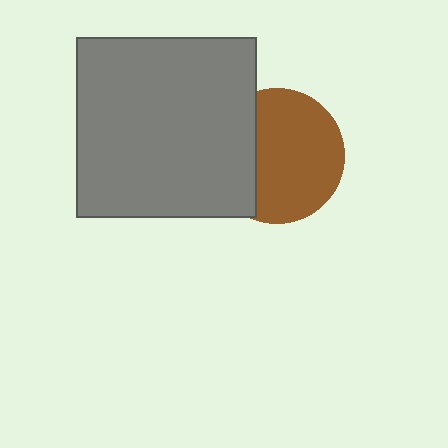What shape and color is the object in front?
The object in front is a gray square.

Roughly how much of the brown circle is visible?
Most of it is visible (roughly 68%).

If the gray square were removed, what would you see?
You would see the complete brown circle.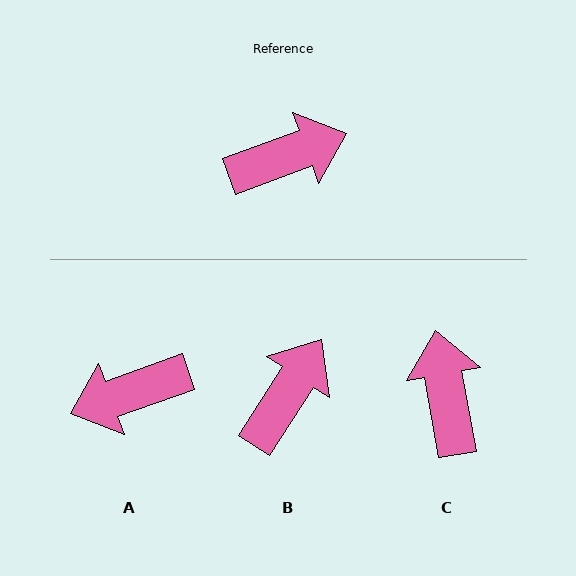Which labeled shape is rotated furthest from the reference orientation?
A, about 179 degrees away.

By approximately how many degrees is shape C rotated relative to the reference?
Approximately 80 degrees counter-clockwise.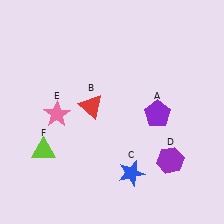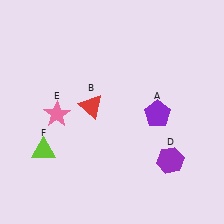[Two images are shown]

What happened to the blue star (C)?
The blue star (C) was removed in Image 2. It was in the bottom-right area of Image 1.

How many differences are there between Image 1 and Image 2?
There is 1 difference between the two images.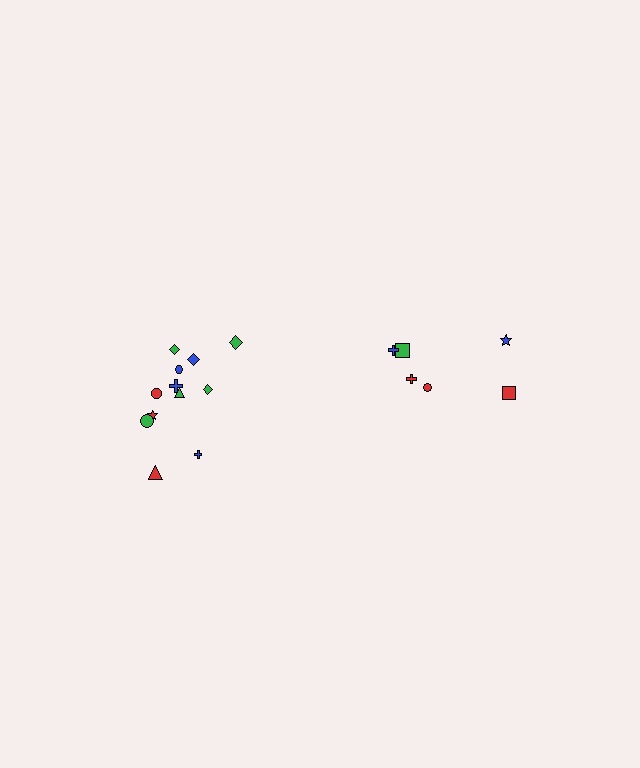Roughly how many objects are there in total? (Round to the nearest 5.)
Roughly 20 objects in total.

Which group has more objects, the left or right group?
The left group.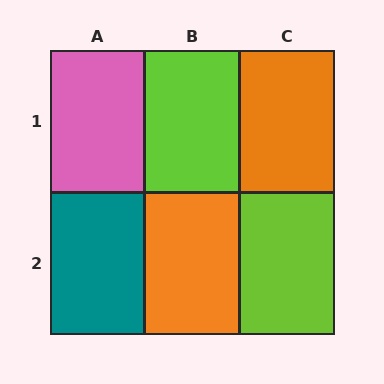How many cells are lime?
2 cells are lime.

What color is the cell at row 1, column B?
Lime.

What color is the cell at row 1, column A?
Pink.